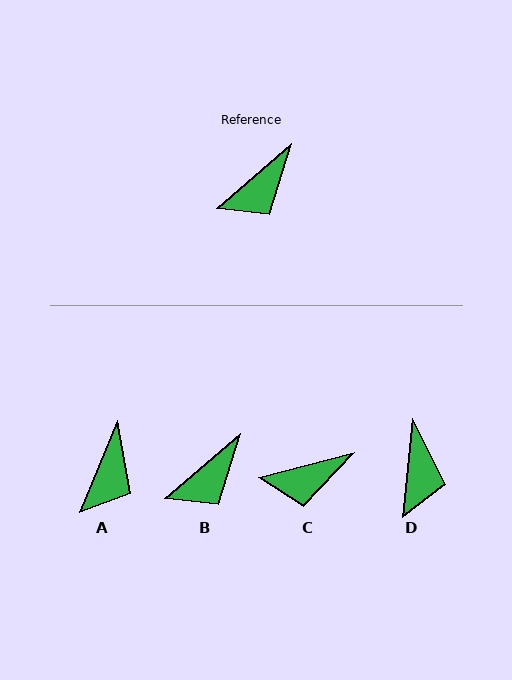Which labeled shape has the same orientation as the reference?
B.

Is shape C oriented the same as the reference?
No, it is off by about 26 degrees.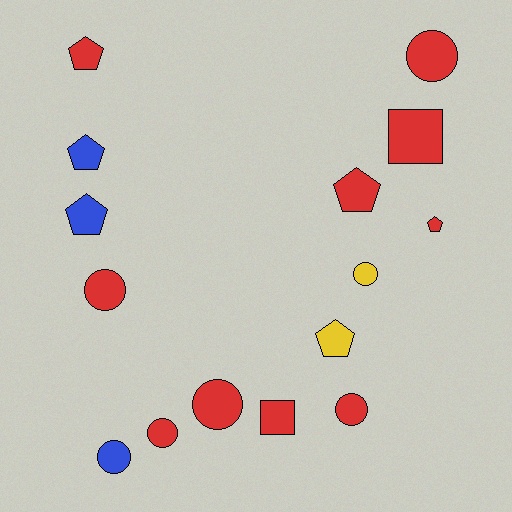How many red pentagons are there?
There are 3 red pentagons.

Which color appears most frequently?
Red, with 10 objects.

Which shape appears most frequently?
Circle, with 7 objects.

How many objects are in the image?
There are 15 objects.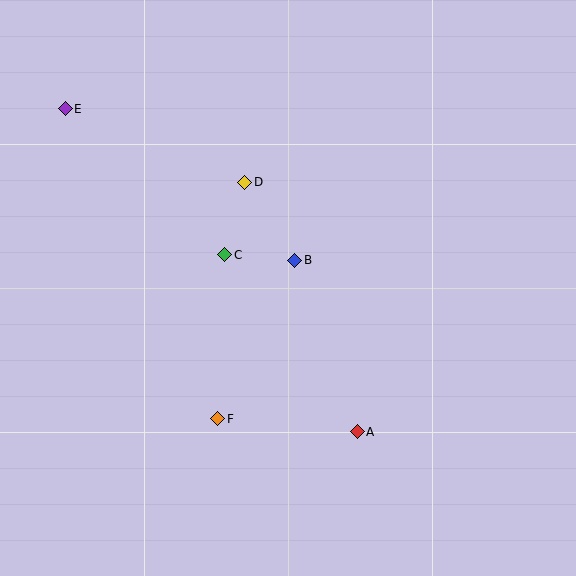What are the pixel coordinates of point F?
Point F is at (218, 419).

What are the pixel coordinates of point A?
Point A is at (357, 432).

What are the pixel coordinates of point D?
Point D is at (245, 182).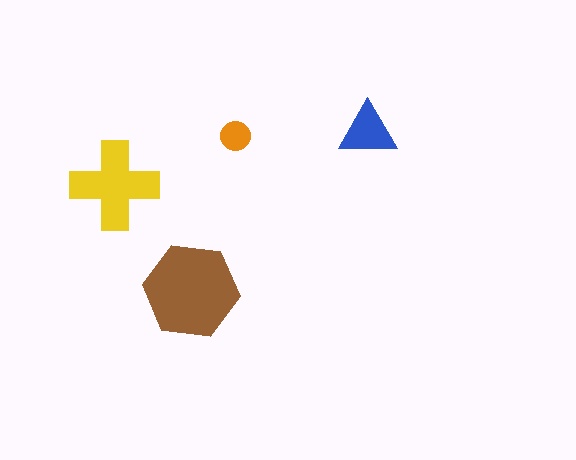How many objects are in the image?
There are 4 objects in the image.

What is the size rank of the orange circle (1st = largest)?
4th.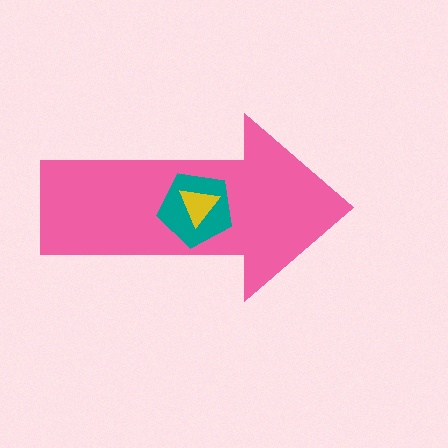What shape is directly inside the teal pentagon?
The yellow triangle.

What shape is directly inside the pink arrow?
The teal pentagon.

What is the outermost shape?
The pink arrow.